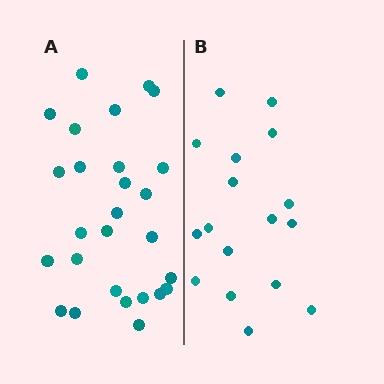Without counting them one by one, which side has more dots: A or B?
Region A (the left region) has more dots.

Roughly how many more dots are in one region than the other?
Region A has roughly 10 or so more dots than region B.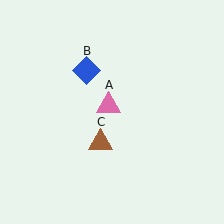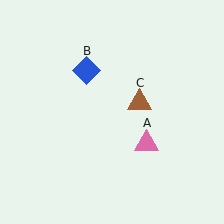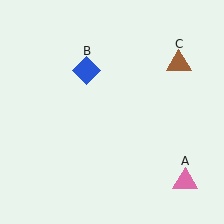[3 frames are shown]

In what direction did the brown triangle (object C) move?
The brown triangle (object C) moved up and to the right.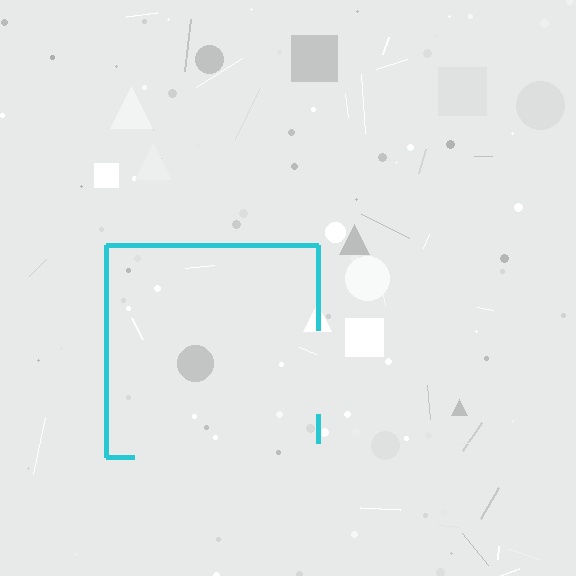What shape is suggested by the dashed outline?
The dashed outline suggests a square.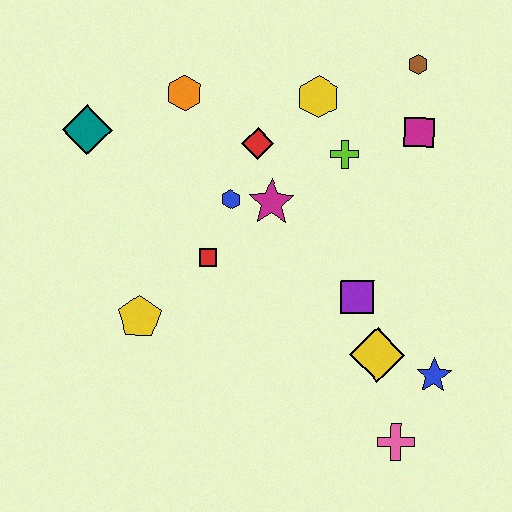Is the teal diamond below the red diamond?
No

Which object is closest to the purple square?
The yellow diamond is closest to the purple square.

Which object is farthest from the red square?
The brown hexagon is farthest from the red square.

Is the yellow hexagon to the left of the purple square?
Yes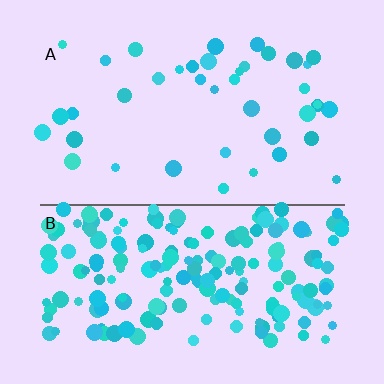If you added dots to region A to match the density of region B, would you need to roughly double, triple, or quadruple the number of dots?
Approximately quadruple.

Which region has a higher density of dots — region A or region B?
B (the bottom).